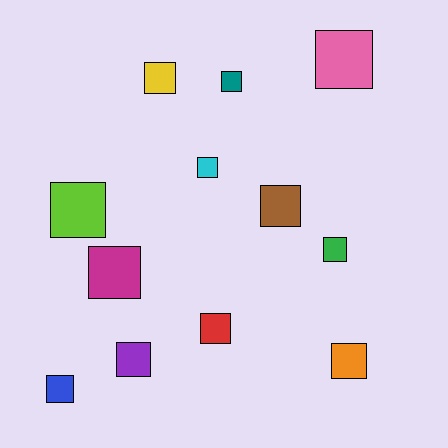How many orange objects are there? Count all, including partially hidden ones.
There is 1 orange object.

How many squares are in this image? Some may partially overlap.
There are 12 squares.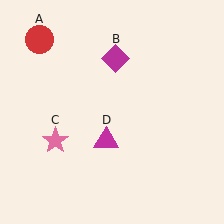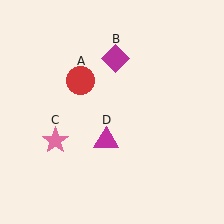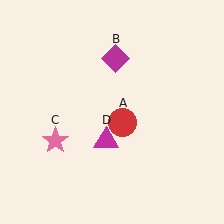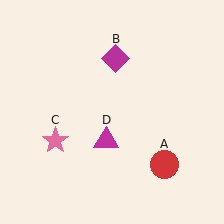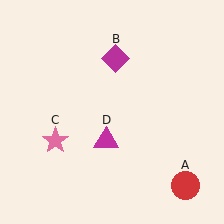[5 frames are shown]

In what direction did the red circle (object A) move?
The red circle (object A) moved down and to the right.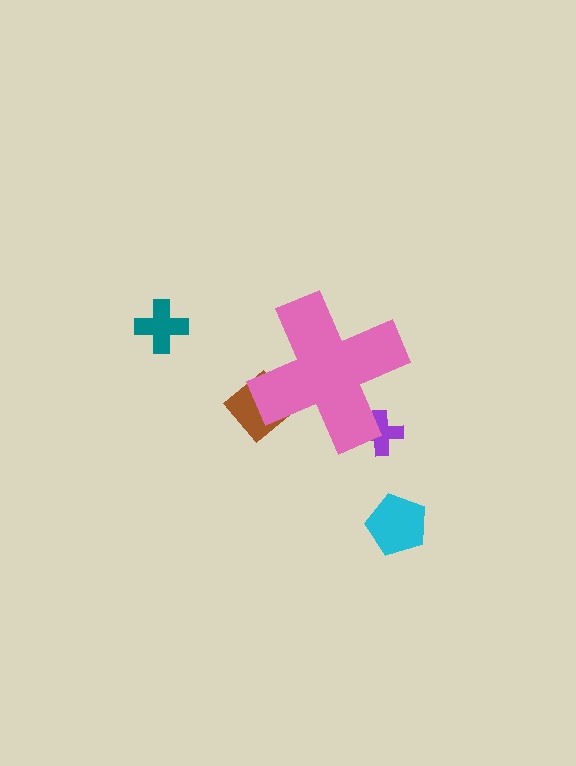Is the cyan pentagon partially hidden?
No, the cyan pentagon is fully visible.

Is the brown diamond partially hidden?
Yes, the brown diamond is partially hidden behind the pink cross.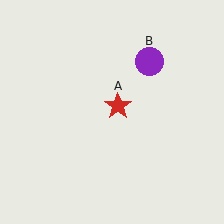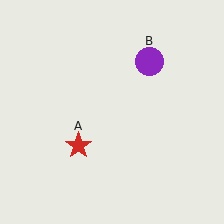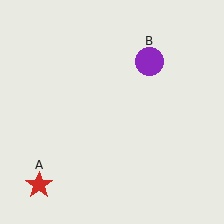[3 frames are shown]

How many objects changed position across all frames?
1 object changed position: red star (object A).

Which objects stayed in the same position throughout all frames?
Purple circle (object B) remained stationary.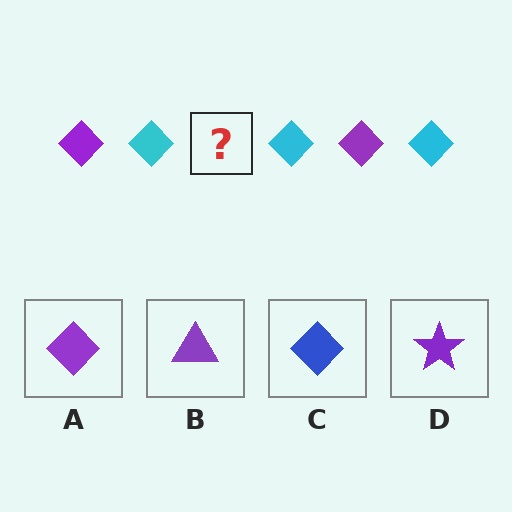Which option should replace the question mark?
Option A.